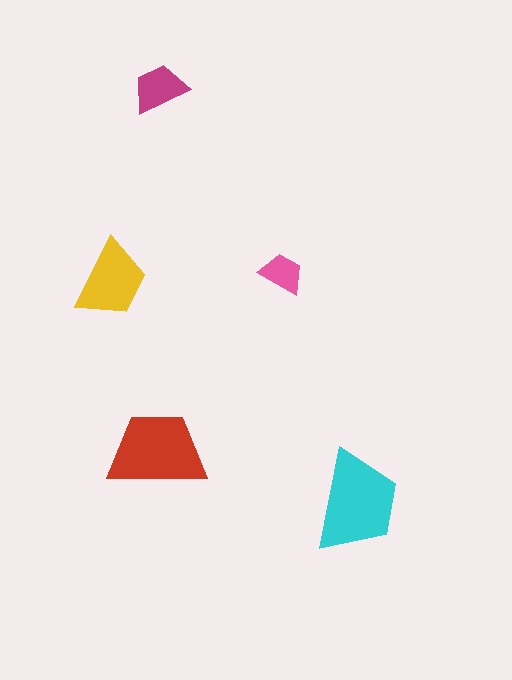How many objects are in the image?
There are 5 objects in the image.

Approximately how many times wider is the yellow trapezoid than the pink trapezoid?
About 2 times wider.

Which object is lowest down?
The cyan trapezoid is bottommost.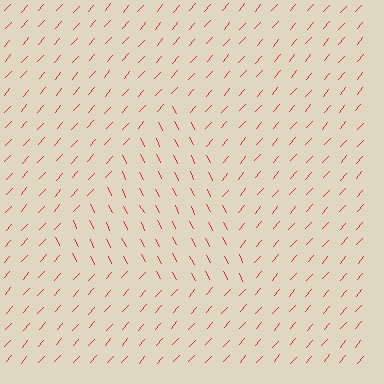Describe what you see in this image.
The image is filled with small red line segments. A triangle region in the image has lines oriented differently from the surrounding lines, creating a visible texture boundary.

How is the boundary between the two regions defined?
The boundary is defined purely by a change in line orientation (approximately 67 degrees difference). All lines are the same color and thickness.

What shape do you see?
I see a triangle.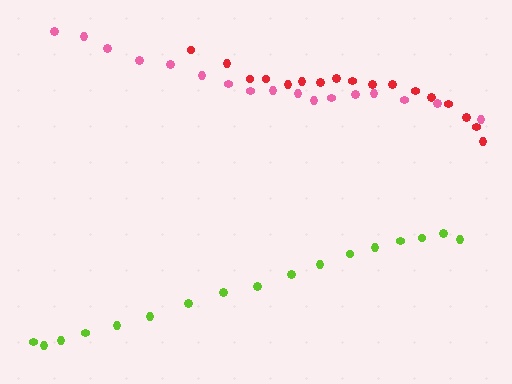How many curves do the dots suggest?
There are 3 distinct paths.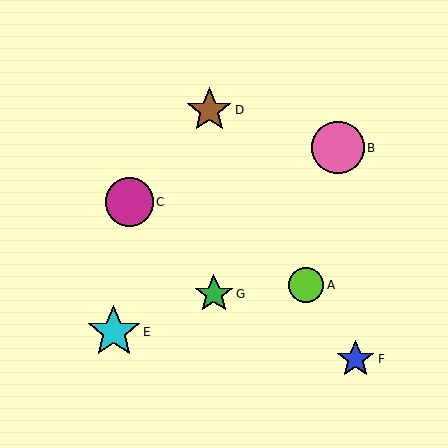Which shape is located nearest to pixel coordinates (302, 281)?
The lime circle (labeled A) at (306, 285) is nearest to that location.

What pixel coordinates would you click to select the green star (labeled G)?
Click at (214, 294) to select the green star G.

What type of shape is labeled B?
Shape B is a pink circle.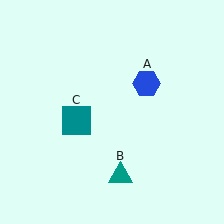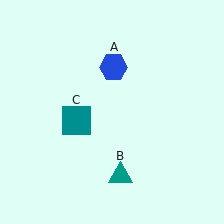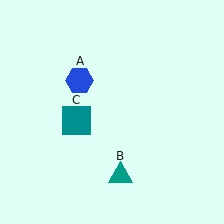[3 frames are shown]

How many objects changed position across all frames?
1 object changed position: blue hexagon (object A).